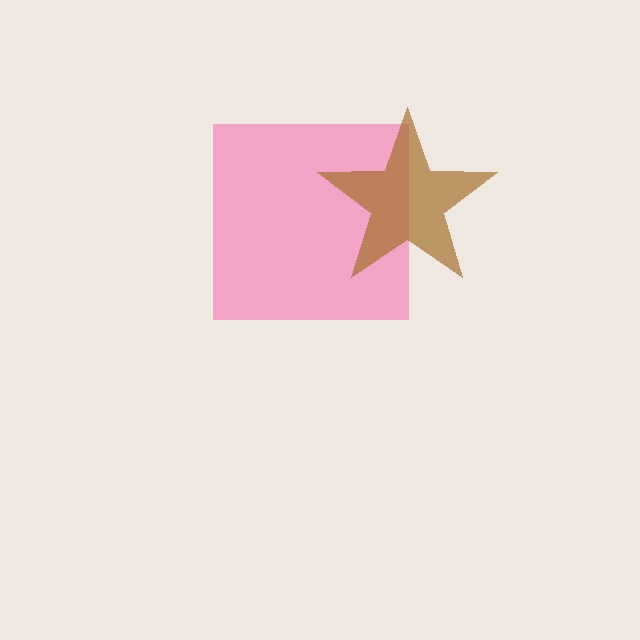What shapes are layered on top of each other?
The layered shapes are: a pink square, a brown star.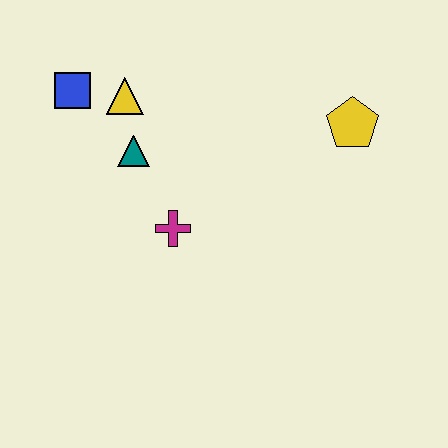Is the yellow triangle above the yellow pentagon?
Yes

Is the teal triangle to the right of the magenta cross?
No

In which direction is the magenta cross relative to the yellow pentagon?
The magenta cross is to the left of the yellow pentagon.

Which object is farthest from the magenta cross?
The yellow pentagon is farthest from the magenta cross.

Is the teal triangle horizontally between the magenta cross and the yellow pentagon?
No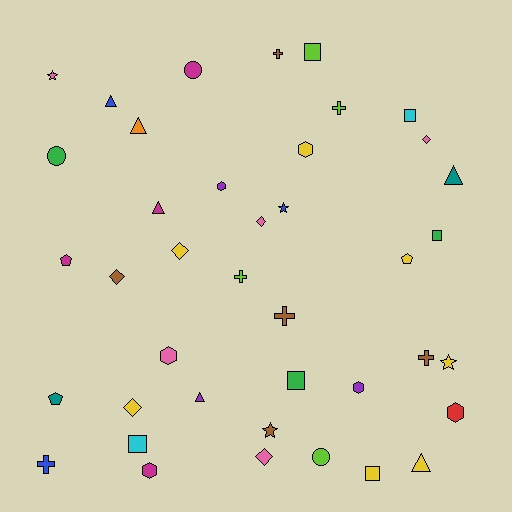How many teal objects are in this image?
There are 2 teal objects.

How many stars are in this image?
There are 4 stars.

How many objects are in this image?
There are 40 objects.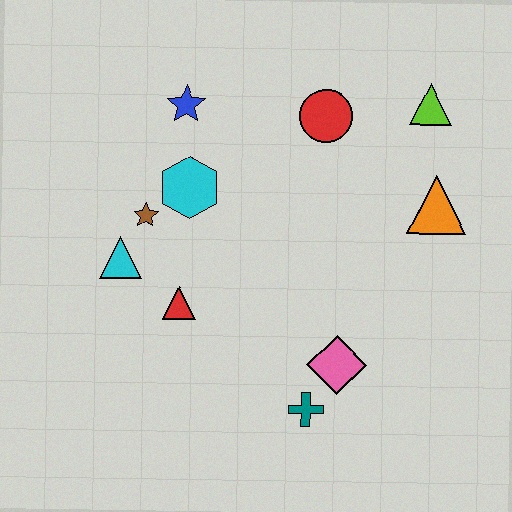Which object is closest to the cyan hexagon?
The brown star is closest to the cyan hexagon.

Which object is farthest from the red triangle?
The lime triangle is farthest from the red triangle.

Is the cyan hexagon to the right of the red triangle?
Yes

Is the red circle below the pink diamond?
No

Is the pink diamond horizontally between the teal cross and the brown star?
No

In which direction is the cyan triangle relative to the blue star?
The cyan triangle is below the blue star.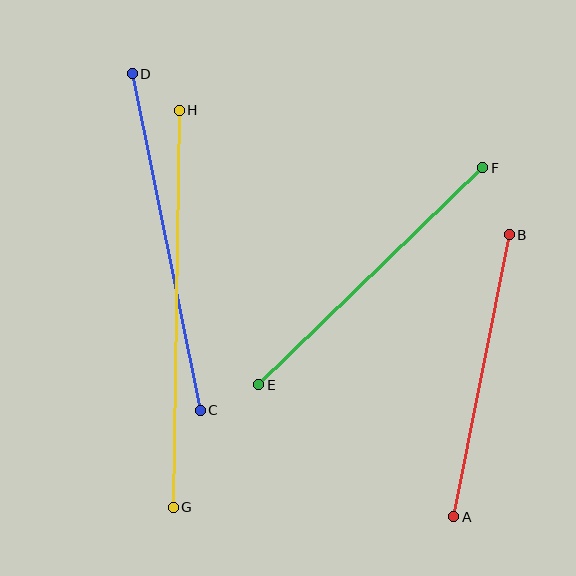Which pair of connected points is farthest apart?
Points G and H are farthest apart.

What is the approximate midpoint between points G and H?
The midpoint is at approximately (176, 309) pixels.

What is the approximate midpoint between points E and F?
The midpoint is at approximately (371, 276) pixels.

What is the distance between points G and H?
The distance is approximately 397 pixels.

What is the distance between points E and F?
The distance is approximately 312 pixels.